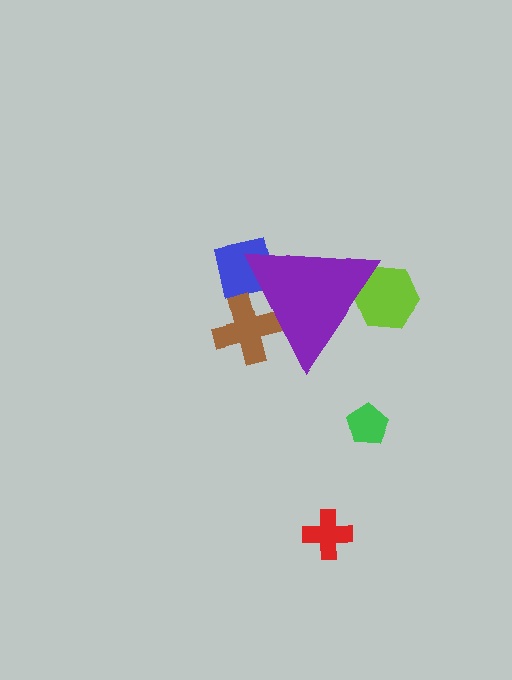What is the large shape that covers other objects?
A purple triangle.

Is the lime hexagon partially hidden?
Yes, the lime hexagon is partially hidden behind the purple triangle.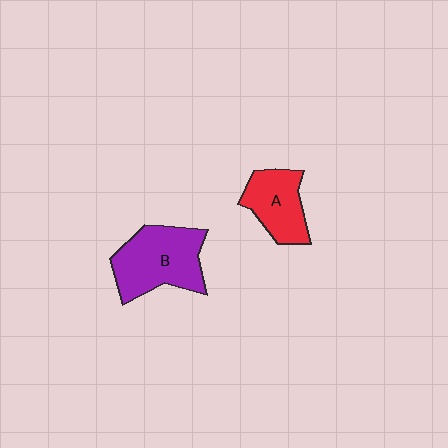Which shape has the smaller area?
Shape A (red).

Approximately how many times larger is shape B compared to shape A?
Approximately 1.5 times.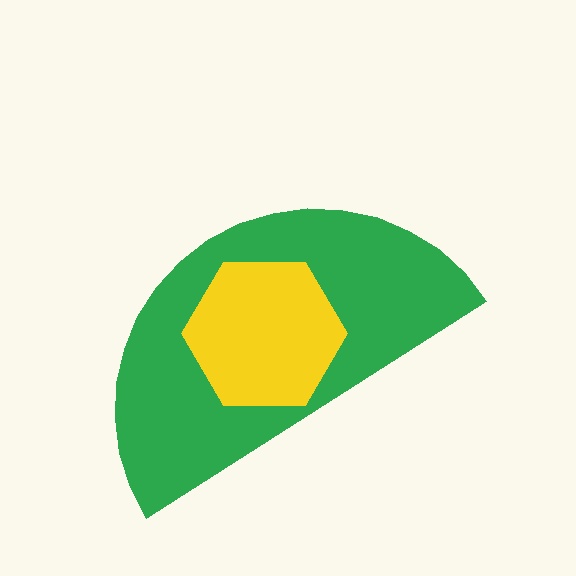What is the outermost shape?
The green semicircle.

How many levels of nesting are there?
2.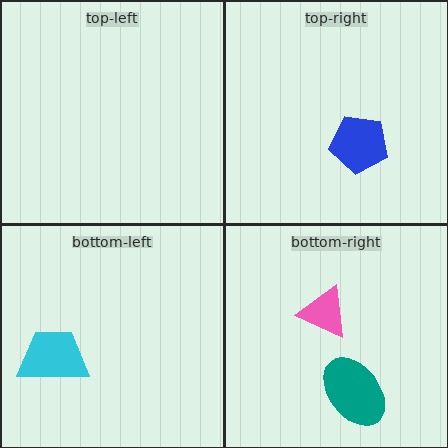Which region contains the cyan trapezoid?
The bottom-left region.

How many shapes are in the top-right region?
1.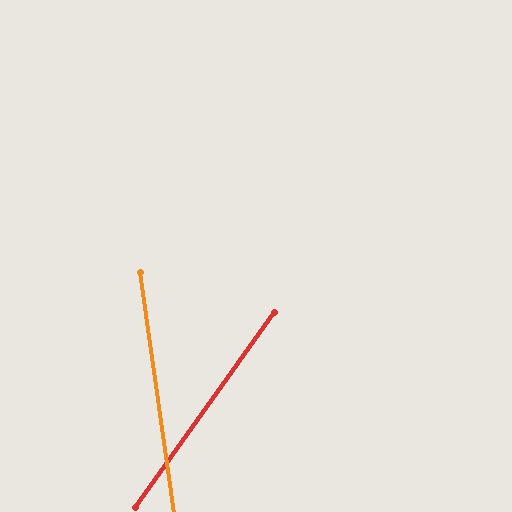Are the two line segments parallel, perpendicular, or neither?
Neither parallel nor perpendicular — they differ by about 44°.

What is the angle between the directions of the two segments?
Approximately 44 degrees.